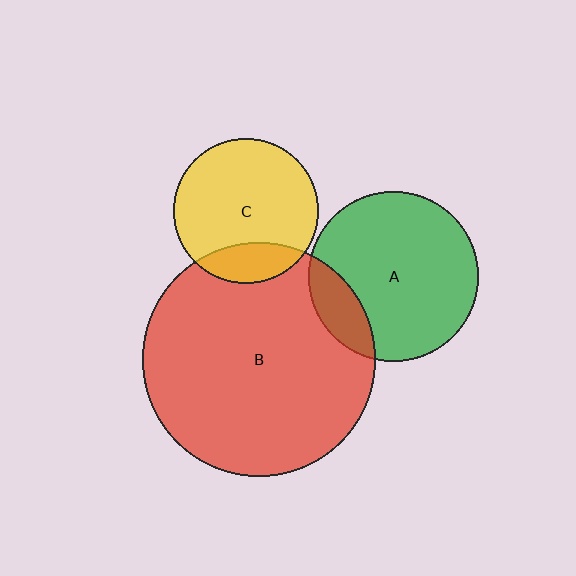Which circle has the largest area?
Circle B (red).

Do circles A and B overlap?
Yes.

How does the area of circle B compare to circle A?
Approximately 1.9 times.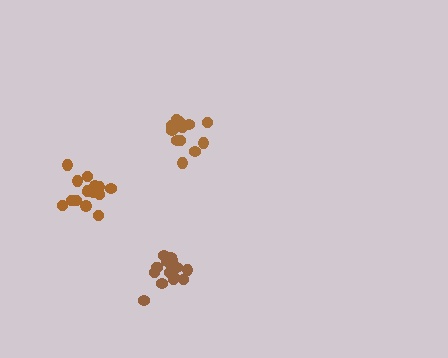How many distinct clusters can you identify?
There are 3 distinct clusters.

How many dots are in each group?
Group 1: 17 dots, Group 2: 16 dots, Group 3: 16 dots (49 total).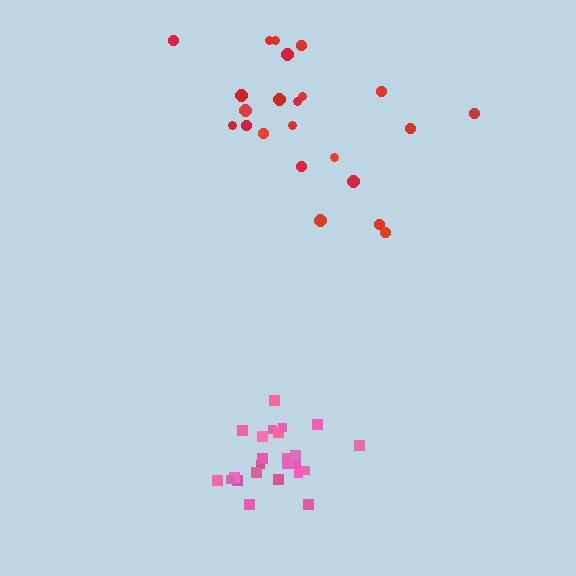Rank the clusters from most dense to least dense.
pink, red.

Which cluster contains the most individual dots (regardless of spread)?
Pink (25).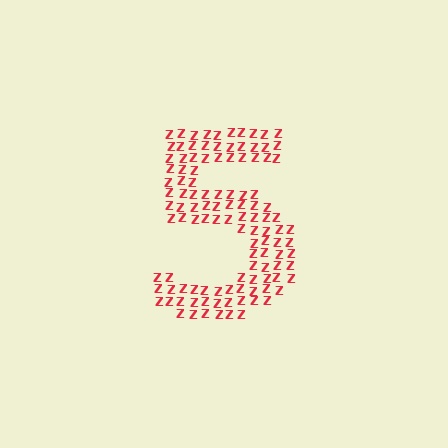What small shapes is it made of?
It is made of small letter Z's.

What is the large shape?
The large shape is the digit 5.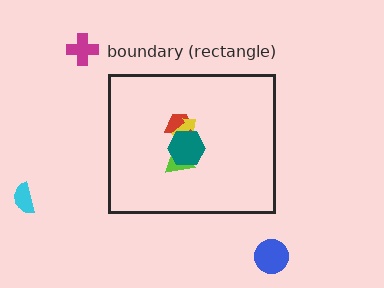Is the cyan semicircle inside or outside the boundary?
Outside.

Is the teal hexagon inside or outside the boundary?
Inside.